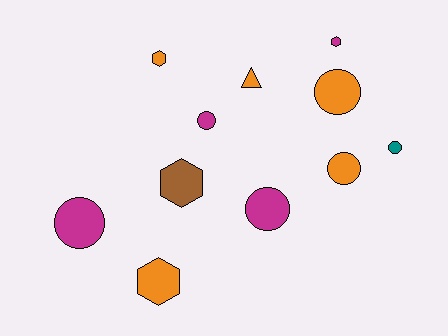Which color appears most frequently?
Orange, with 5 objects.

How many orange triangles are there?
There is 1 orange triangle.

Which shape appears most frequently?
Circle, with 6 objects.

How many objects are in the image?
There are 11 objects.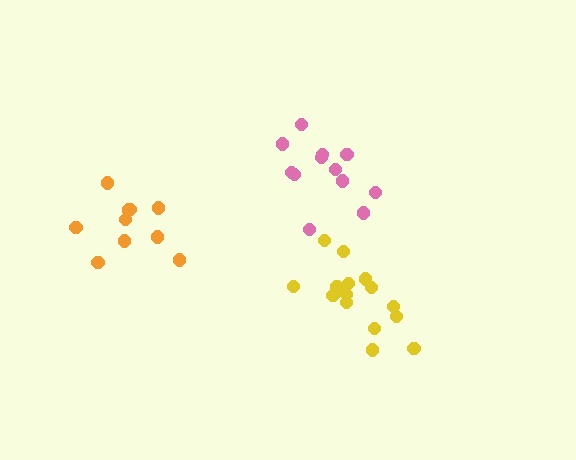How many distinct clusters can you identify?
There are 3 distinct clusters.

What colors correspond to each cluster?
The clusters are colored: pink, yellow, orange.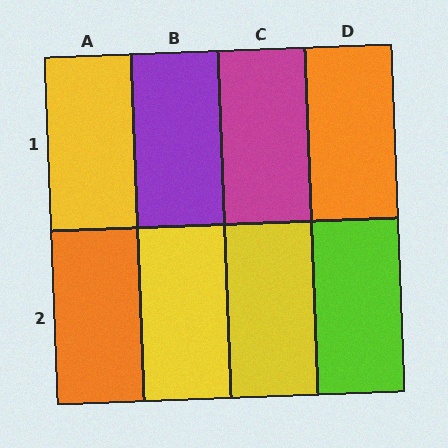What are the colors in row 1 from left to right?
Yellow, purple, magenta, orange.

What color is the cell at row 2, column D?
Lime.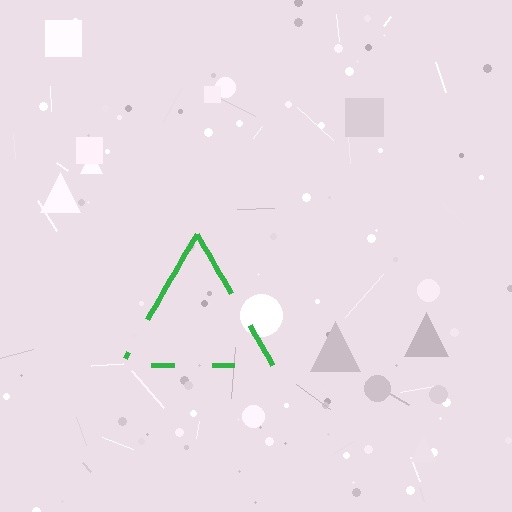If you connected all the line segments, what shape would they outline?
They would outline a triangle.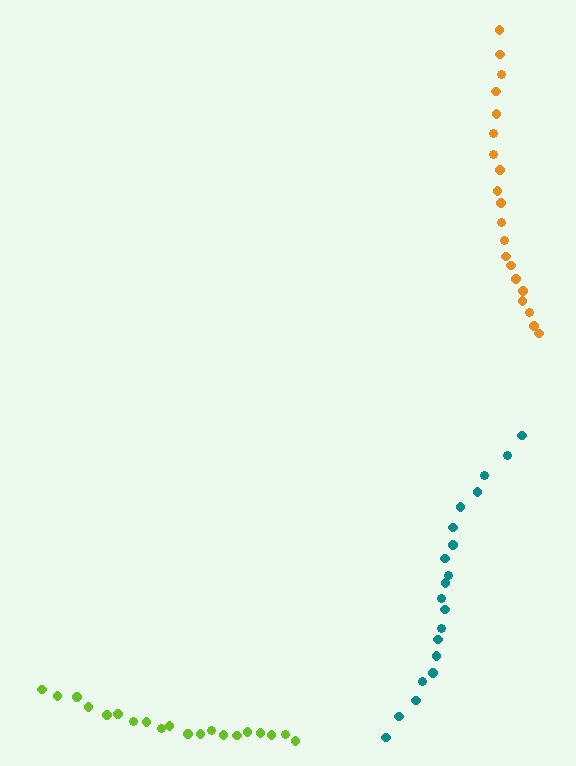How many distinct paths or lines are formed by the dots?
There are 3 distinct paths.